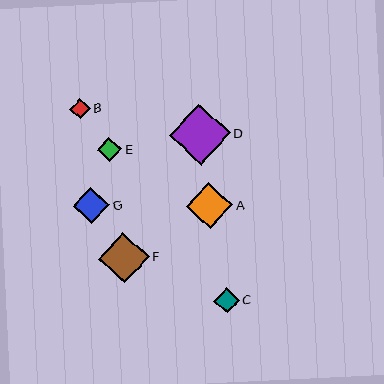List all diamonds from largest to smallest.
From largest to smallest: D, F, A, G, C, E, B.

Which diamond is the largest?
Diamond D is the largest with a size of approximately 61 pixels.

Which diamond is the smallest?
Diamond B is the smallest with a size of approximately 20 pixels.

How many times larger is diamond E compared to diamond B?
Diamond E is approximately 1.2 times the size of diamond B.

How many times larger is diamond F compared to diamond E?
Diamond F is approximately 2.1 times the size of diamond E.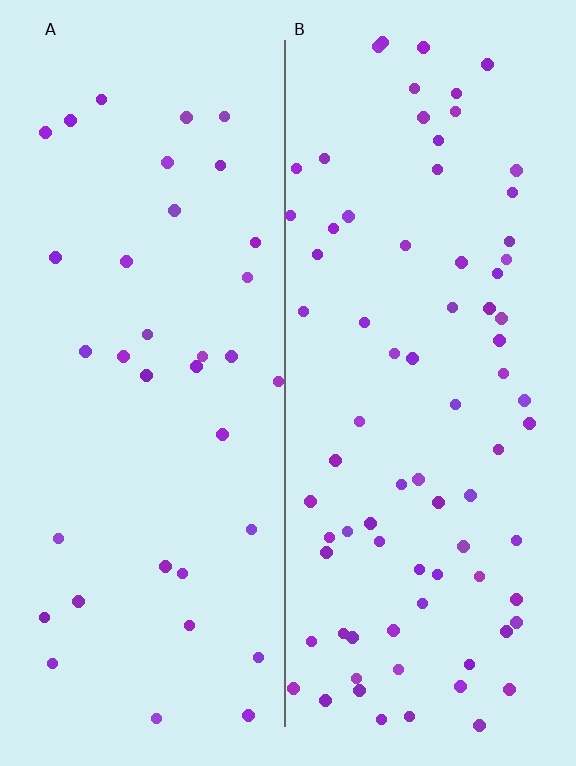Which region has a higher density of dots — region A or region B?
B (the right).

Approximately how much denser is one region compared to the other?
Approximately 2.2× — region B over region A.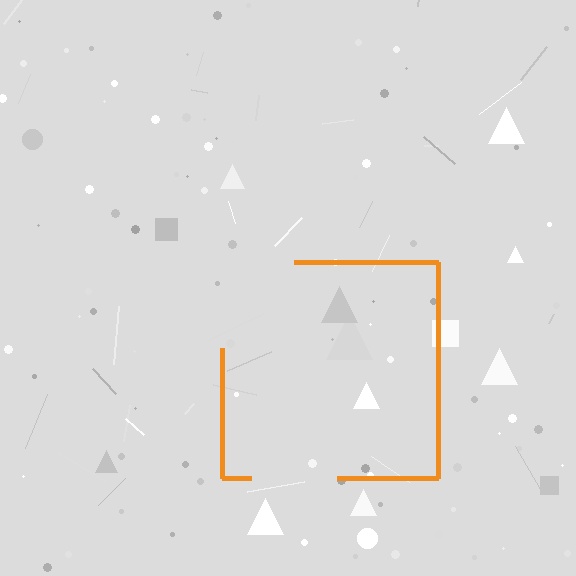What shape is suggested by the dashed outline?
The dashed outline suggests a square.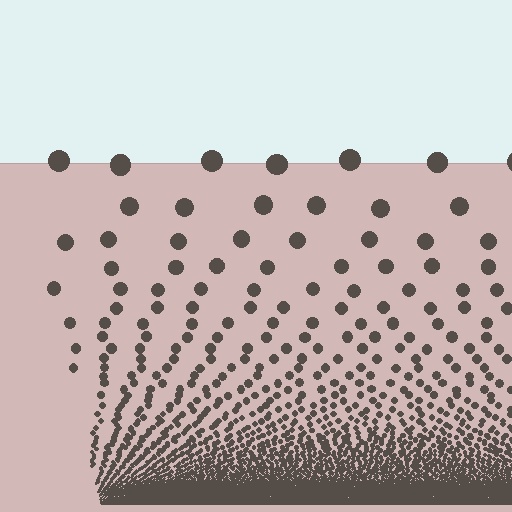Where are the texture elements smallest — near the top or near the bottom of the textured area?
Near the bottom.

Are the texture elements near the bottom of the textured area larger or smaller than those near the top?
Smaller. The gradient is inverted — elements near the bottom are smaller and denser.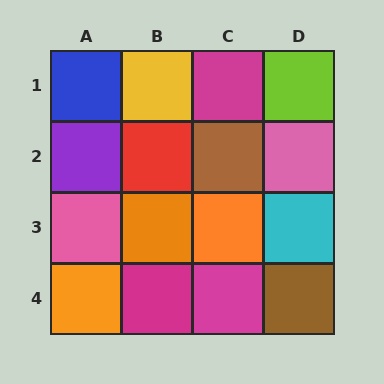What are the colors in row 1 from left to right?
Blue, yellow, magenta, lime.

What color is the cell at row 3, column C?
Orange.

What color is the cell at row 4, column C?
Magenta.